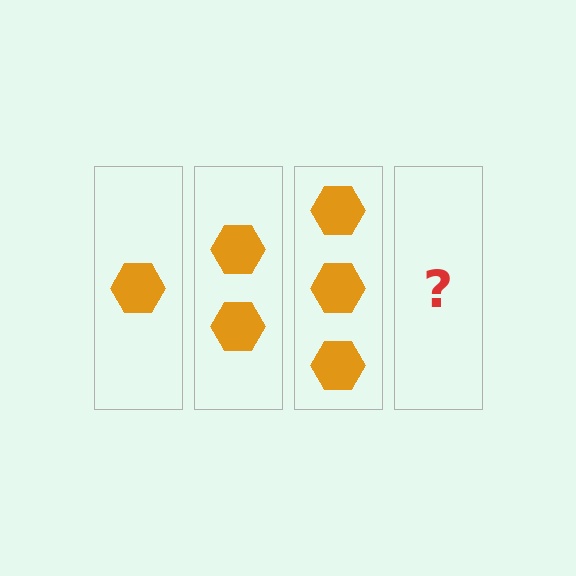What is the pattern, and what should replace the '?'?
The pattern is that each step adds one more hexagon. The '?' should be 4 hexagons.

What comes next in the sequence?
The next element should be 4 hexagons.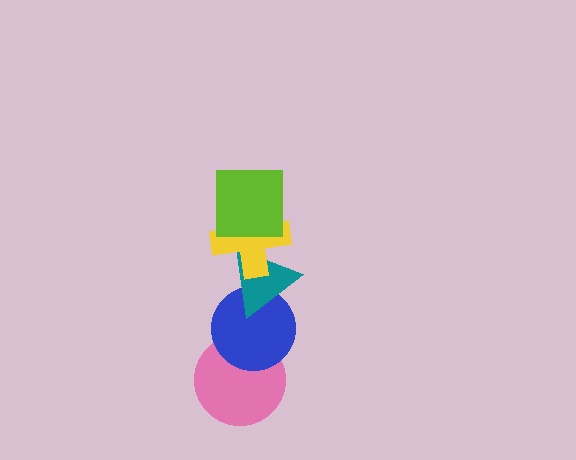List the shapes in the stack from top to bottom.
From top to bottom: the lime square, the yellow cross, the teal triangle, the blue circle, the pink circle.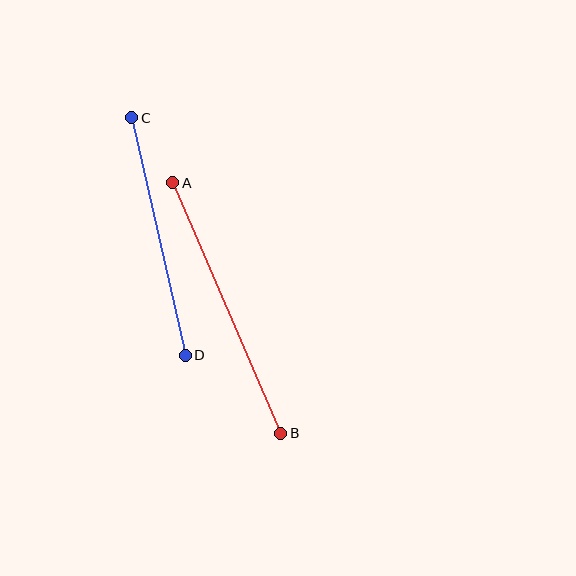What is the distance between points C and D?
The distance is approximately 244 pixels.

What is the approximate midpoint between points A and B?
The midpoint is at approximately (227, 308) pixels.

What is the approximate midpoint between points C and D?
The midpoint is at approximately (158, 237) pixels.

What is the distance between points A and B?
The distance is approximately 273 pixels.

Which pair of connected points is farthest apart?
Points A and B are farthest apart.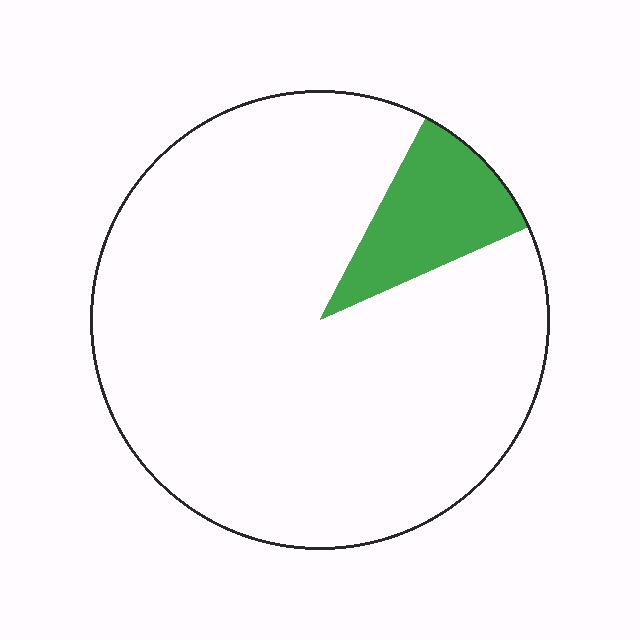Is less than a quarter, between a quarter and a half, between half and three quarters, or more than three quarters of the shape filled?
Less than a quarter.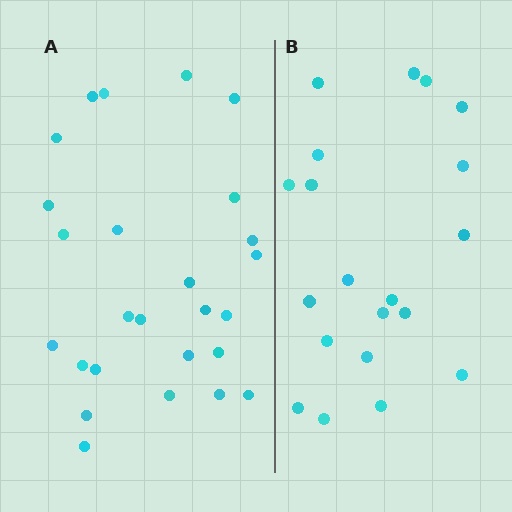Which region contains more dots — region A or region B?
Region A (the left region) has more dots.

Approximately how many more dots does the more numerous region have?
Region A has about 6 more dots than region B.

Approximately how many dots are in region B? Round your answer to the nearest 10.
About 20 dots.